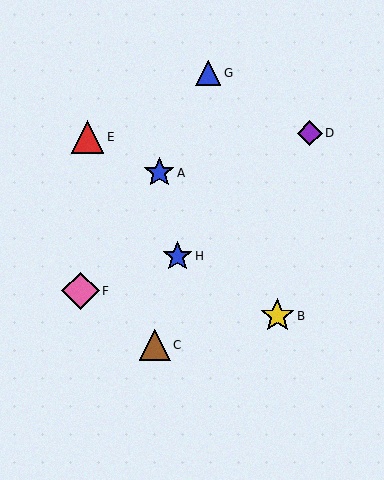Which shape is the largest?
The pink diamond (labeled F) is the largest.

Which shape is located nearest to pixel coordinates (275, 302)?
The yellow star (labeled B) at (277, 316) is nearest to that location.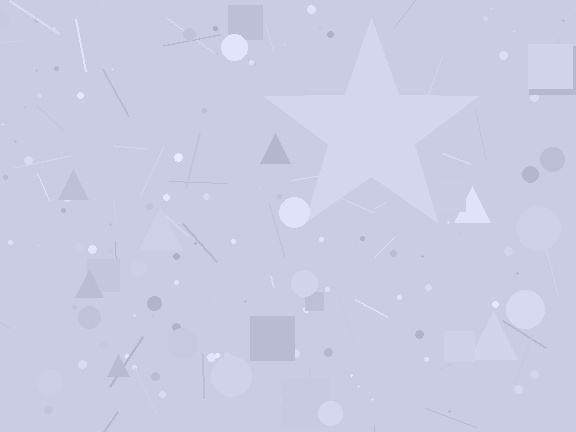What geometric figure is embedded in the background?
A star is embedded in the background.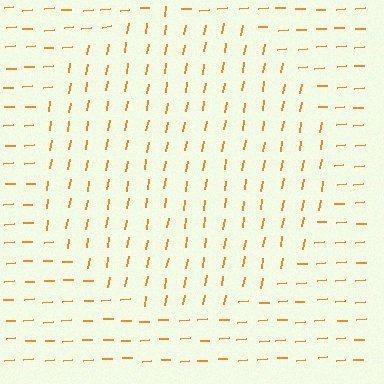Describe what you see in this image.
The image is filled with small orange line segments. A circle region in the image has lines oriented differently from the surrounding lines, creating a visible texture boundary.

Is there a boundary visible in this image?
Yes, there is a texture boundary formed by a change in line orientation.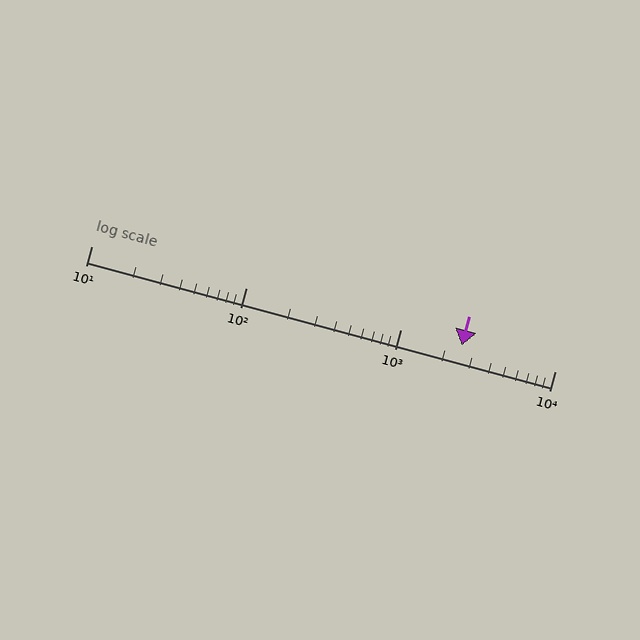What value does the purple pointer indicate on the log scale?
The pointer indicates approximately 2500.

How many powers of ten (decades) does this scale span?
The scale spans 3 decades, from 10 to 10000.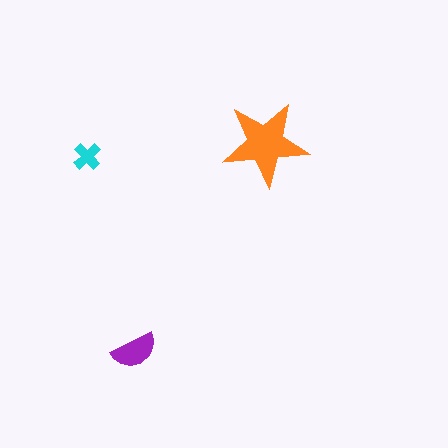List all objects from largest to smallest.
The orange star, the purple semicircle, the cyan cross.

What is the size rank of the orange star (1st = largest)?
1st.